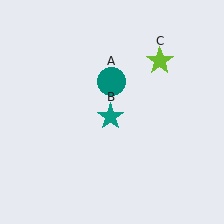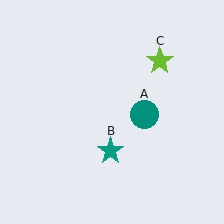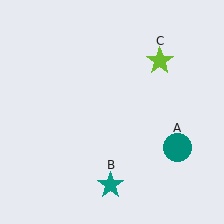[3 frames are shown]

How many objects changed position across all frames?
2 objects changed position: teal circle (object A), teal star (object B).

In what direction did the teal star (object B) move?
The teal star (object B) moved down.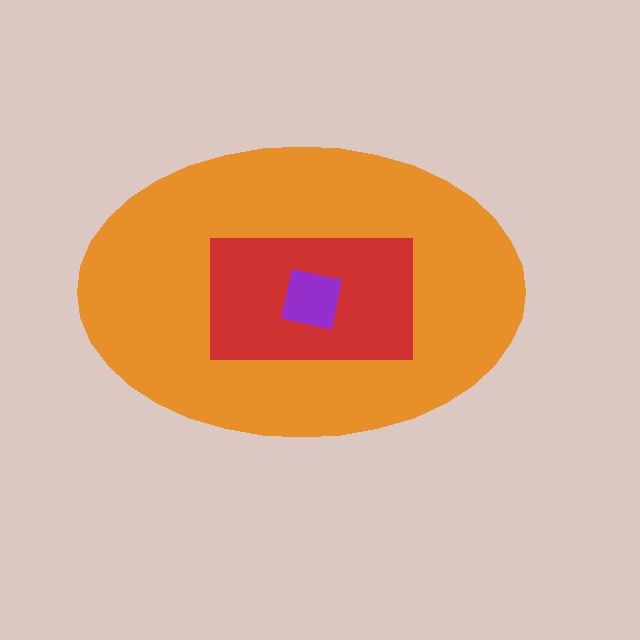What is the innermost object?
The purple square.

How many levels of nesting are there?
3.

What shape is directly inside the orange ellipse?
The red rectangle.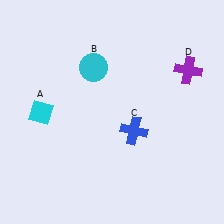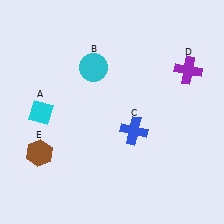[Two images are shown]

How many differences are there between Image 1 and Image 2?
There is 1 difference between the two images.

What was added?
A brown hexagon (E) was added in Image 2.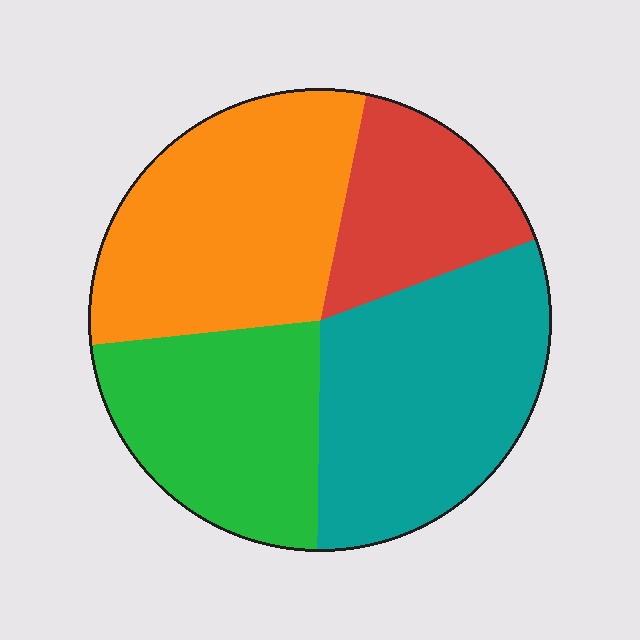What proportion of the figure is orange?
Orange takes up about one third (1/3) of the figure.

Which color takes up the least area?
Red, at roughly 15%.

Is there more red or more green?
Green.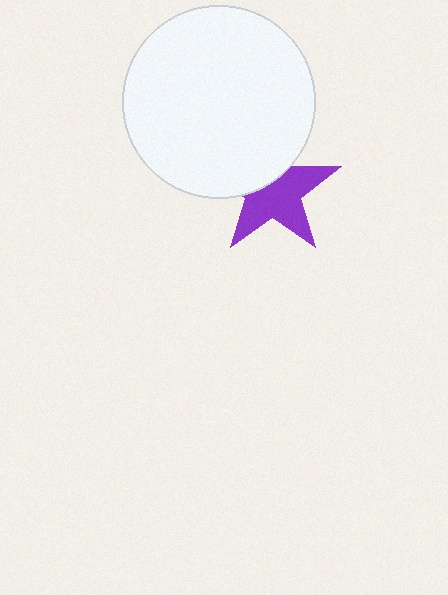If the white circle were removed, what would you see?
You would see the complete purple star.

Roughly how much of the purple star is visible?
About half of it is visible (roughly 62%).